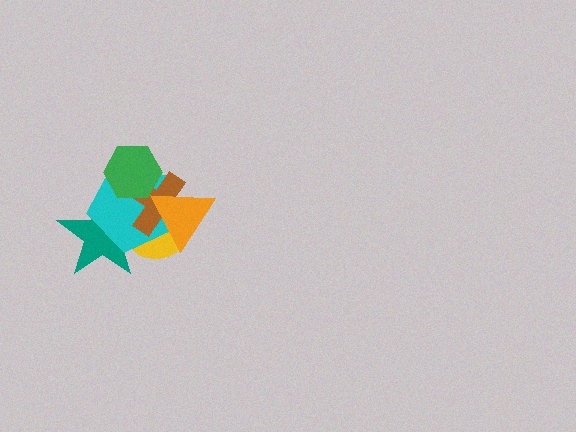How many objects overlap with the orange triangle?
3 objects overlap with the orange triangle.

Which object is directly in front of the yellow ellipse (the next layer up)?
The teal star is directly in front of the yellow ellipse.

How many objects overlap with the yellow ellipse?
4 objects overlap with the yellow ellipse.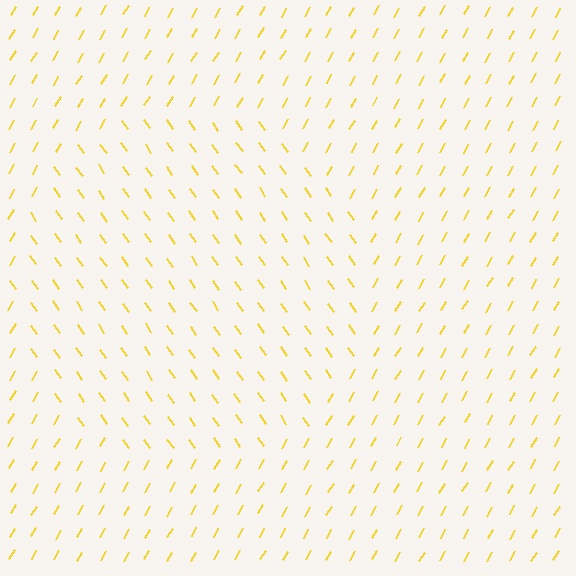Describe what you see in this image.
The image is filled with small yellow line segments. A circle region in the image has lines oriented differently from the surrounding lines, creating a visible texture boundary.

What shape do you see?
I see a circle.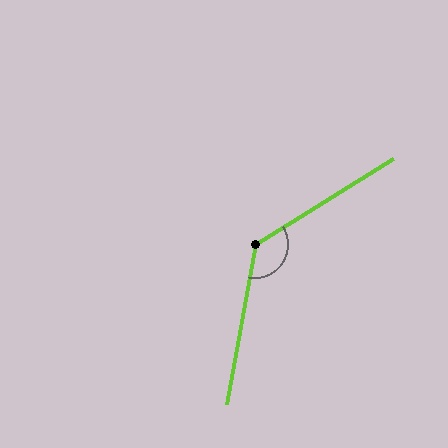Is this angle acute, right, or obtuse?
It is obtuse.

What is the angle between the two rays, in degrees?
Approximately 132 degrees.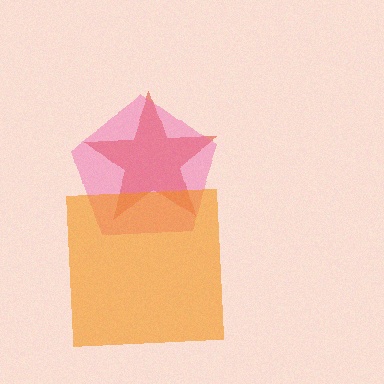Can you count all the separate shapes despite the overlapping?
Yes, there are 3 separate shapes.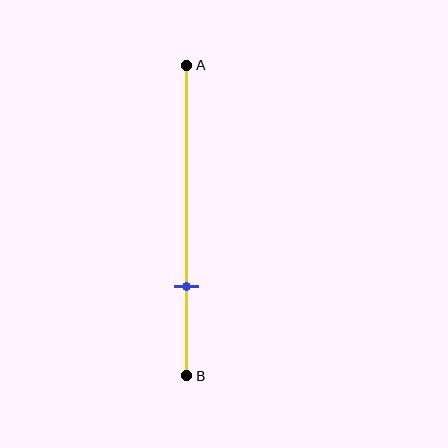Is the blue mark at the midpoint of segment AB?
No, the mark is at about 70% from A, not at the 50% midpoint.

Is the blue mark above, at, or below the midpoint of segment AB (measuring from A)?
The blue mark is below the midpoint of segment AB.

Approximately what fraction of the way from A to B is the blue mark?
The blue mark is approximately 70% of the way from A to B.